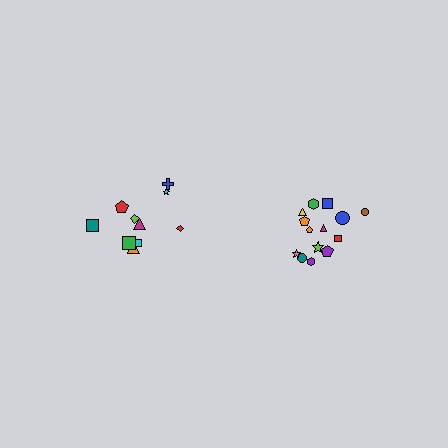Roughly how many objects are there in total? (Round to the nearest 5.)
Roughly 25 objects in total.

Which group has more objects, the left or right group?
The right group.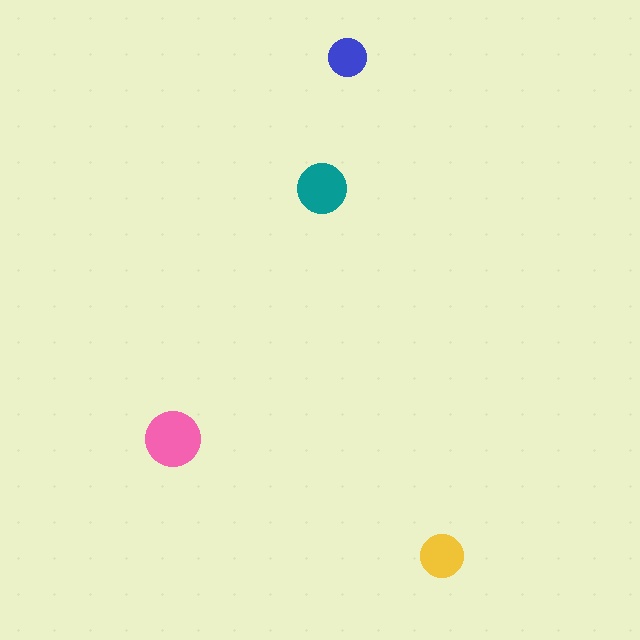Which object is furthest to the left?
The pink circle is leftmost.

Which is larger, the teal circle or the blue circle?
The teal one.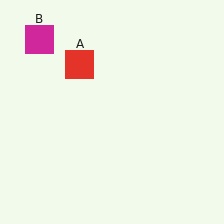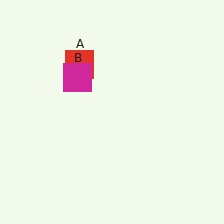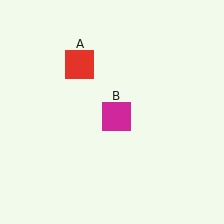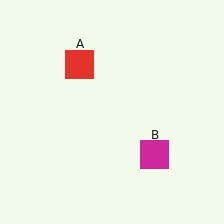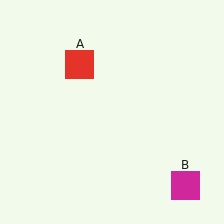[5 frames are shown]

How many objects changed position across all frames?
1 object changed position: magenta square (object B).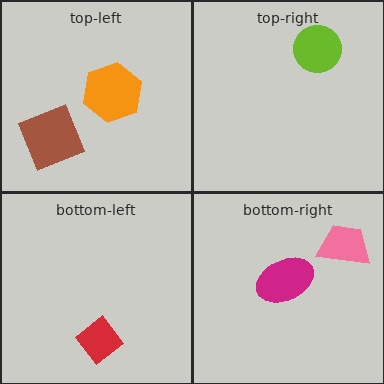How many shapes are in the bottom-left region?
1.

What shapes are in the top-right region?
The lime circle.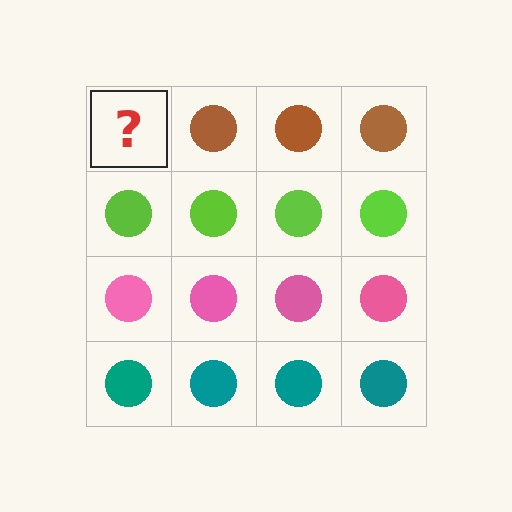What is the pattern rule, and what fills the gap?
The rule is that each row has a consistent color. The gap should be filled with a brown circle.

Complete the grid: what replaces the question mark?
The question mark should be replaced with a brown circle.